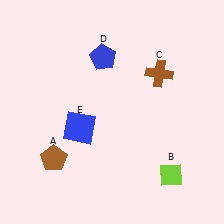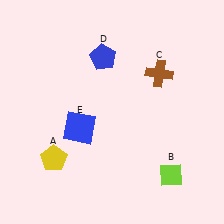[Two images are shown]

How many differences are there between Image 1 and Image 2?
There is 1 difference between the two images.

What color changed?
The pentagon (A) changed from brown in Image 1 to yellow in Image 2.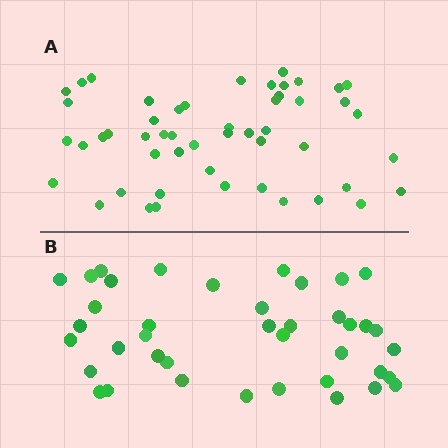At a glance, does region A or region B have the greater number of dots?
Region A (the top region) has more dots.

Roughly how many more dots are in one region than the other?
Region A has roughly 12 or so more dots than region B.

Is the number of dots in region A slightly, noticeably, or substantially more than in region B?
Region A has noticeably more, but not dramatically so. The ratio is roughly 1.3 to 1.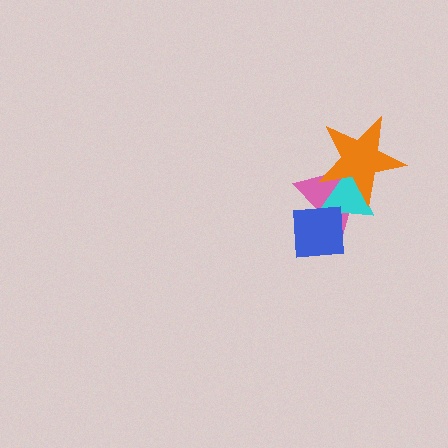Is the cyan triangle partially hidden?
Yes, it is partially covered by another shape.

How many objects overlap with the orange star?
2 objects overlap with the orange star.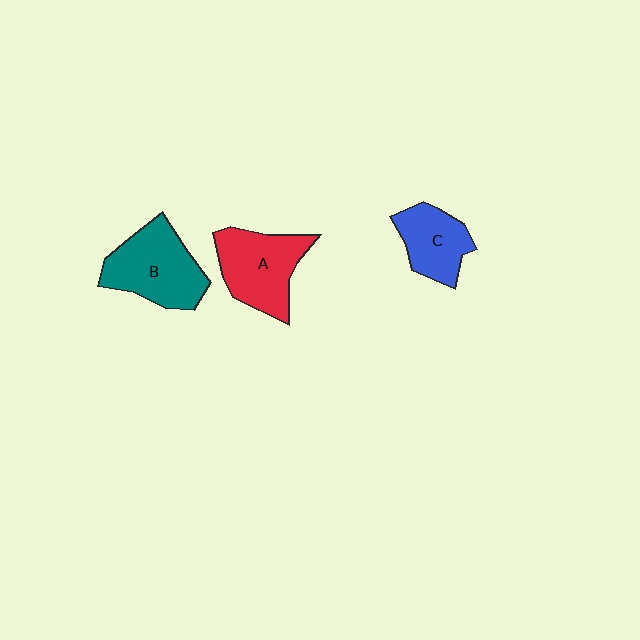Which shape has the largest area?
Shape B (teal).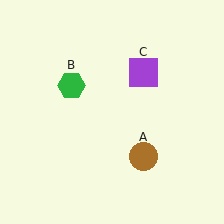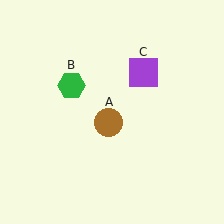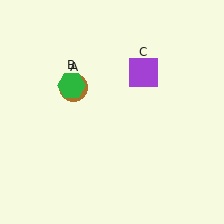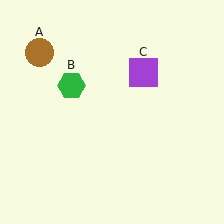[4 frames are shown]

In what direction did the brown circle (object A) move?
The brown circle (object A) moved up and to the left.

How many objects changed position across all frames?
1 object changed position: brown circle (object A).